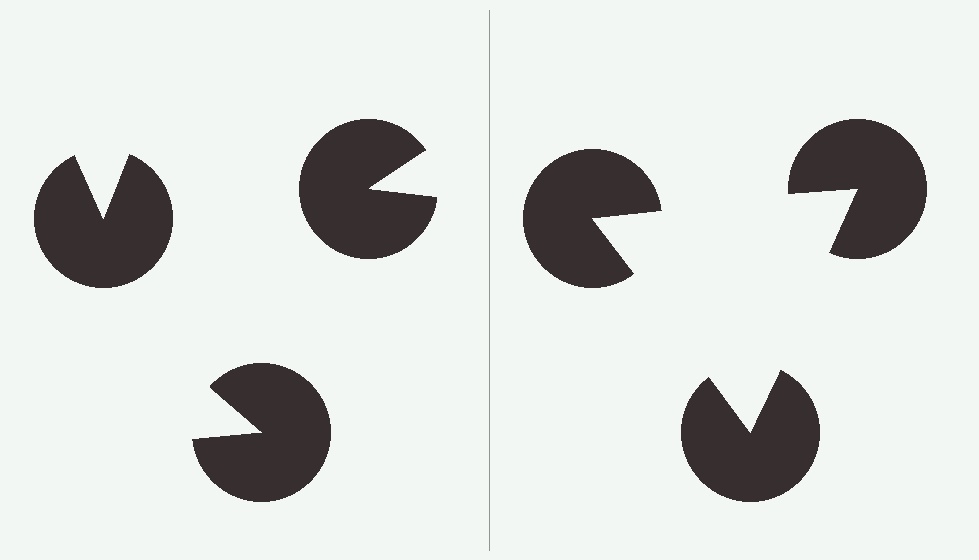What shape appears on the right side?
An illusory triangle.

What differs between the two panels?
The pac-man discs are positioned identically on both sides; only the wedge orientations differ. On the right they align to a triangle; on the left they are misaligned.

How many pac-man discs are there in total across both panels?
6 — 3 on each side.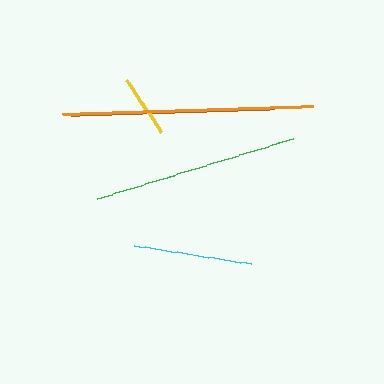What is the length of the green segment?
The green segment is approximately 205 pixels long.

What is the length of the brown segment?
The brown segment is approximately 204 pixels long.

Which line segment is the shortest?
The yellow line is the shortest at approximately 63 pixels.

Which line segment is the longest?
The orange line is the longest at approximately 251 pixels.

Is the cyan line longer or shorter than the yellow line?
The cyan line is longer than the yellow line.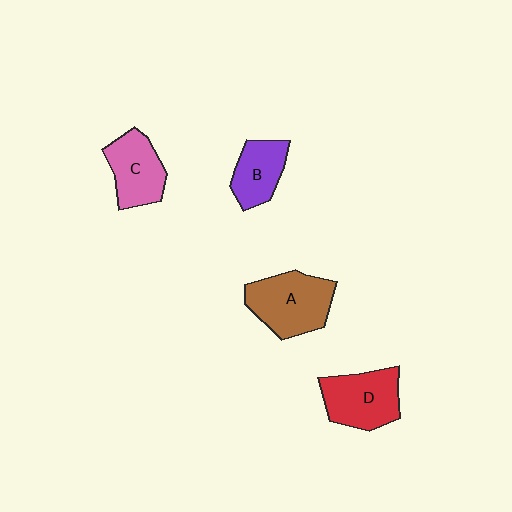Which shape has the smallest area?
Shape B (purple).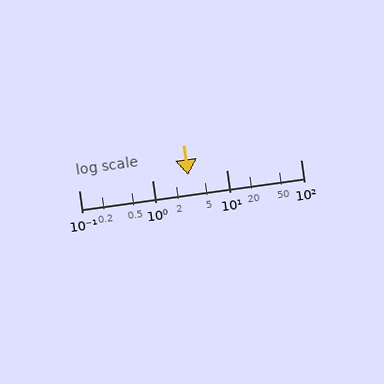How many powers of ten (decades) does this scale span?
The scale spans 3 decades, from 0.1 to 100.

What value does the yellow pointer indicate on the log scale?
The pointer indicates approximately 3.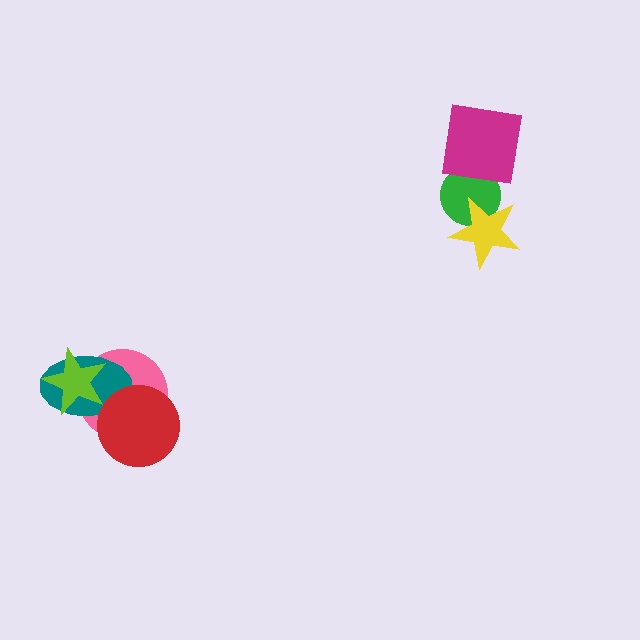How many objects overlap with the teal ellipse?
3 objects overlap with the teal ellipse.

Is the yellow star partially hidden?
No, no other shape covers it.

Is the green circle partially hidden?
Yes, it is partially covered by another shape.